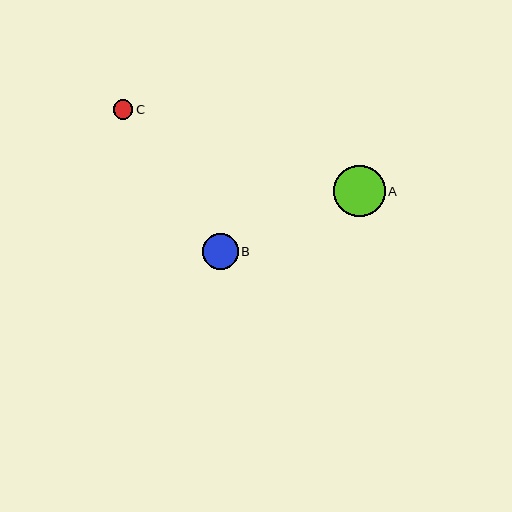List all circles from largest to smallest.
From largest to smallest: A, B, C.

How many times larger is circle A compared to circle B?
Circle A is approximately 1.4 times the size of circle B.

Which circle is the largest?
Circle A is the largest with a size of approximately 51 pixels.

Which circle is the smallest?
Circle C is the smallest with a size of approximately 19 pixels.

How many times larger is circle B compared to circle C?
Circle B is approximately 1.9 times the size of circle C.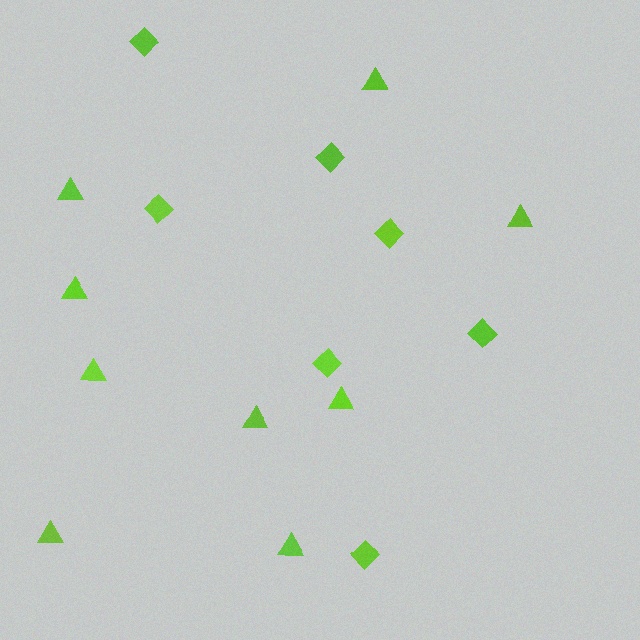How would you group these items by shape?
There are 2 groups: one group of diamonds (7) and one group of triangles (9).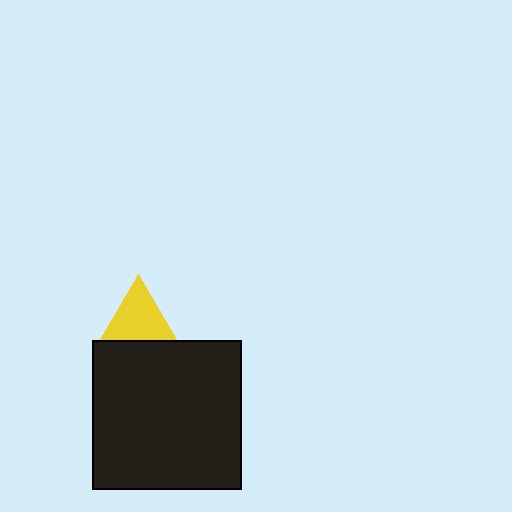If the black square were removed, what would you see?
You would see the complete yellow triangle.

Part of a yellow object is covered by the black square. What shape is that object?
It is a triangle.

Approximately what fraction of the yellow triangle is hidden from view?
Roughly 32% of the yellow triangle is hidden behind the black square.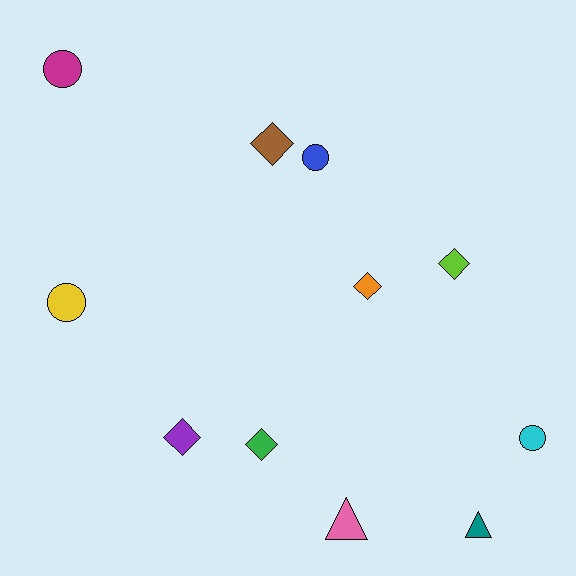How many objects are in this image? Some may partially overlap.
There are 11 objects.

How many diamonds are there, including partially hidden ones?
There are 5 diamonds.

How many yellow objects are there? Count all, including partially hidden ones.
There is 1 yellow object.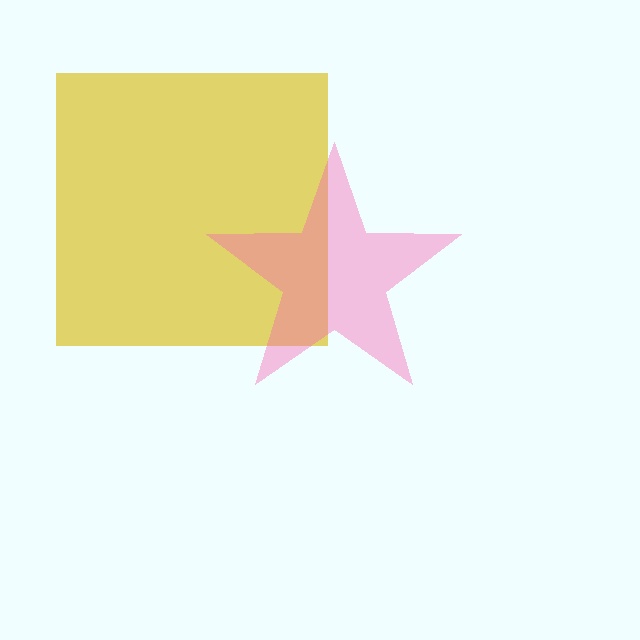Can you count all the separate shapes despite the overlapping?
Yes, there are 2 separate shapes.